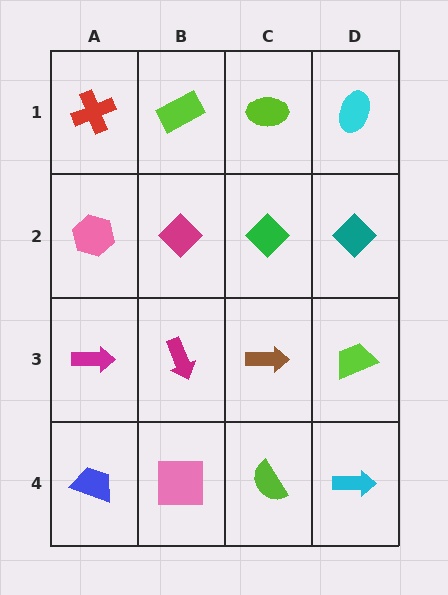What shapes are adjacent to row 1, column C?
A green diamond (row 2, column C), a lime rectangle (row 1, column B), a cyan ellipse (row 1, column D).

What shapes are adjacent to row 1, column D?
A teal diamond (row 2, column D), a lime ellipse (row 1, column C).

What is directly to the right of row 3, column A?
A magenta arrow.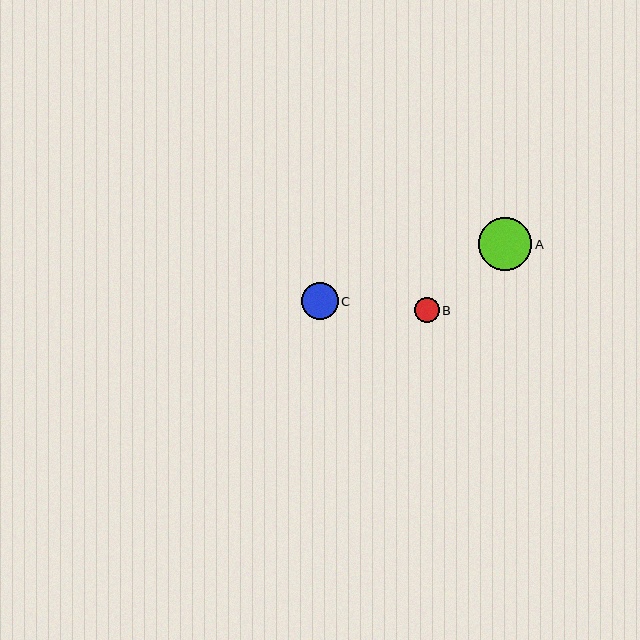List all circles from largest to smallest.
From largest to smallest: A, C, B.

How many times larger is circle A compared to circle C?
Circle A is approximately 1.4 times the size of circle C.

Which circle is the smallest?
Circle B is the smallest with a size of approximately 25 pixels.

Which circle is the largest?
Circle A is the largest with a size of approximately 53 pixels.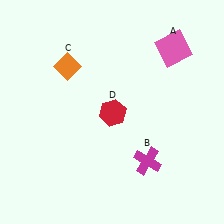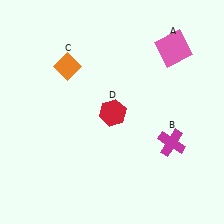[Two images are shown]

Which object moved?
The magenta cross (B) moved right.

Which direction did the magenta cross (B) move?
The magenta cross (B) moved right.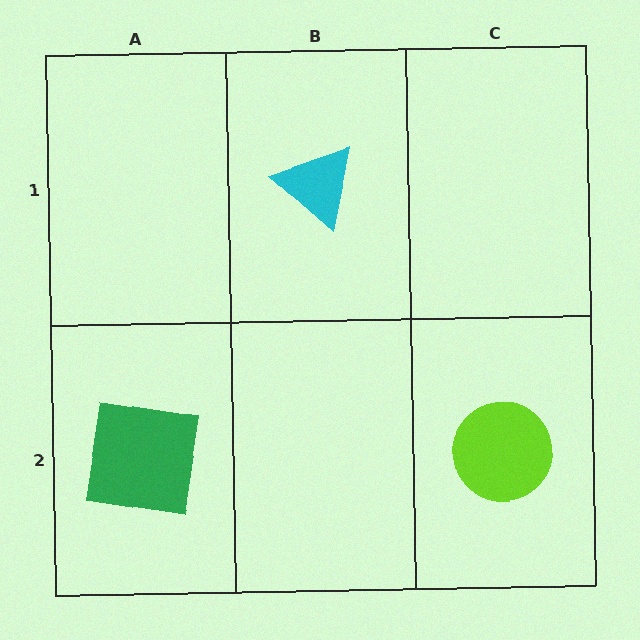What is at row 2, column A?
A green square.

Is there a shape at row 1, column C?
No, that cell is empty.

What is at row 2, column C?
A lime circle.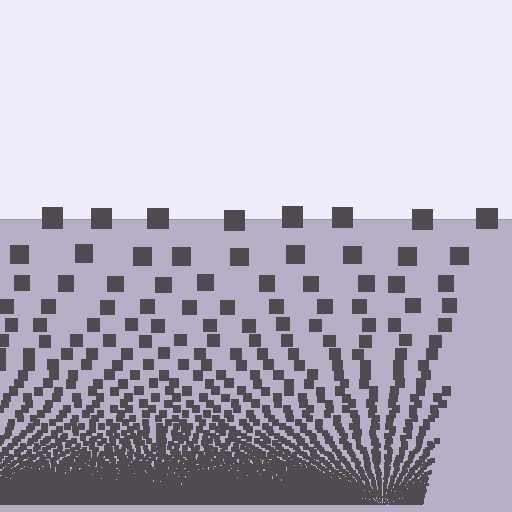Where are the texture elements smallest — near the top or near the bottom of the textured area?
Near the bottom.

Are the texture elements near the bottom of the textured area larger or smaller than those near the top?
Smaller. The gradient is inverted — elements near the bottom are smaller and denser.